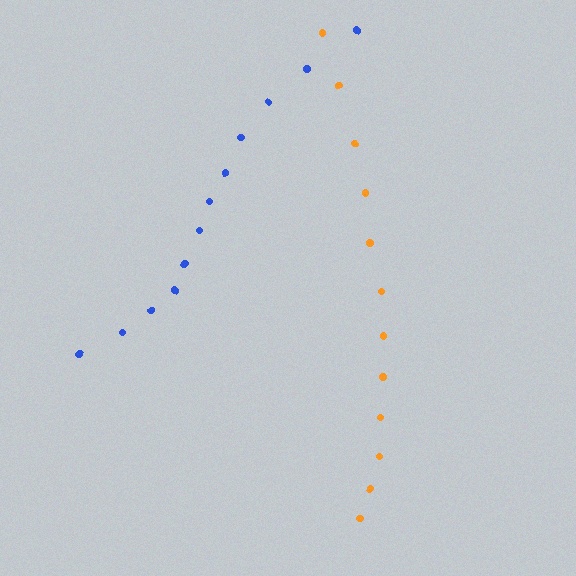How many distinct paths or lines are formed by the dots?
There are 2 distinct paths.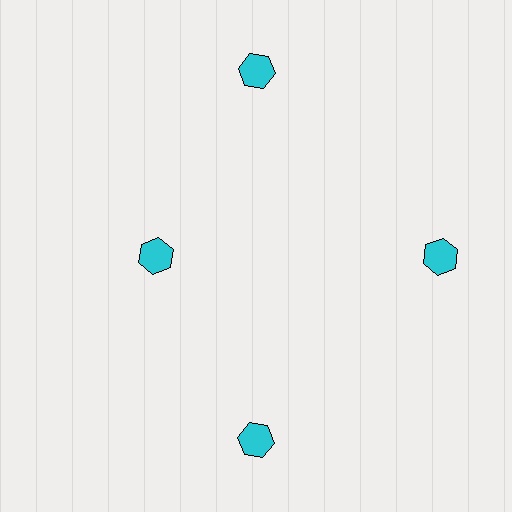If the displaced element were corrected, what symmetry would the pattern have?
It would have 4-fold rotational symmetry — the pattern would map onto itself every 90 degrees.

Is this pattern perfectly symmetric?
No. The 4 cyan hexagons are arranged in a ring, but one element near the 9 o'clock position is pulled inward toward the center, breaking the 4-fold rotational symmetry.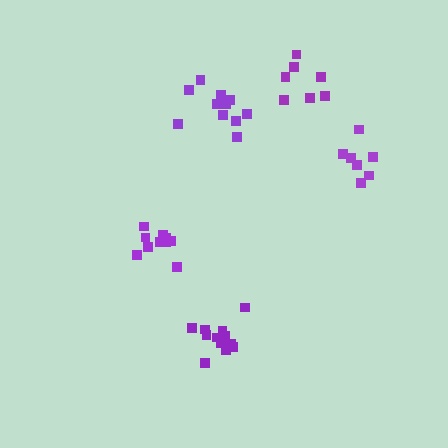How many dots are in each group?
Group 1: 7 dots, Group 2: 12 dots, Group 3: 11 dots, Group 4: 10 dots, Group 5: 7 dots (47 total).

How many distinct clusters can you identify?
There are 5 distinct clusters.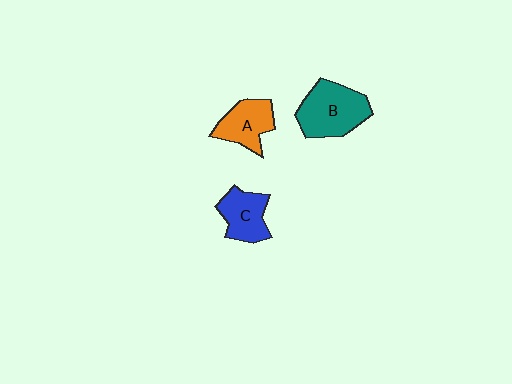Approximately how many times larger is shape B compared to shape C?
Approximately 1.5 times.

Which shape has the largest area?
Shape B (teal).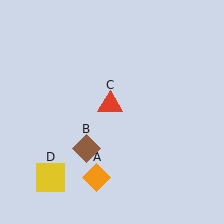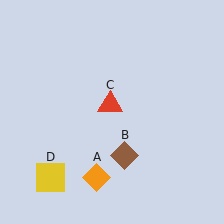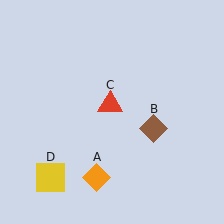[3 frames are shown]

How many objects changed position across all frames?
1 object changed position: brown diamond (object B).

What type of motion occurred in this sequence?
The brown diamond (object B) rotated counterclockwise around the center of the scene.